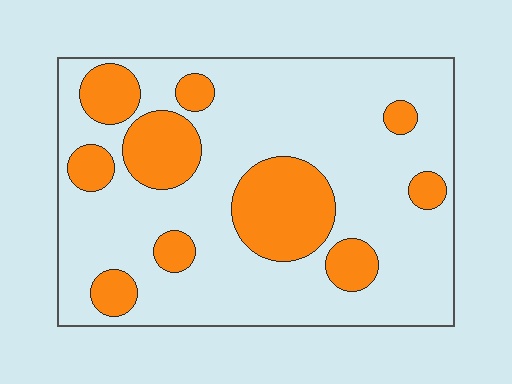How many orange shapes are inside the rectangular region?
10.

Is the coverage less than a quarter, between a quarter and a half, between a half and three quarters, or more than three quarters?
Between a quarter and a half.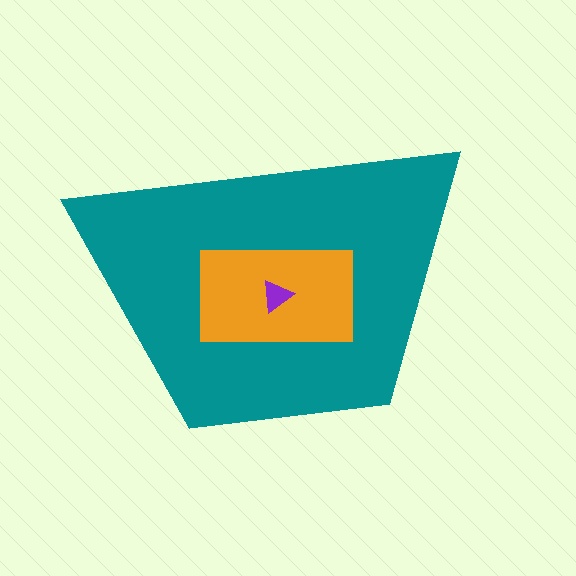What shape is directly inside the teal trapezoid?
The orange rectangle.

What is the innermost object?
The purple triangle.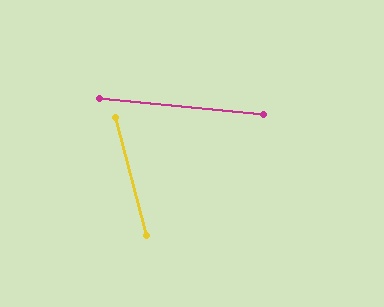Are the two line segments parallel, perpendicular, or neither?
Neither parallel nor perpendicular — they differ by about 70°.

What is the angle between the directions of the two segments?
Approximately 70 degrees.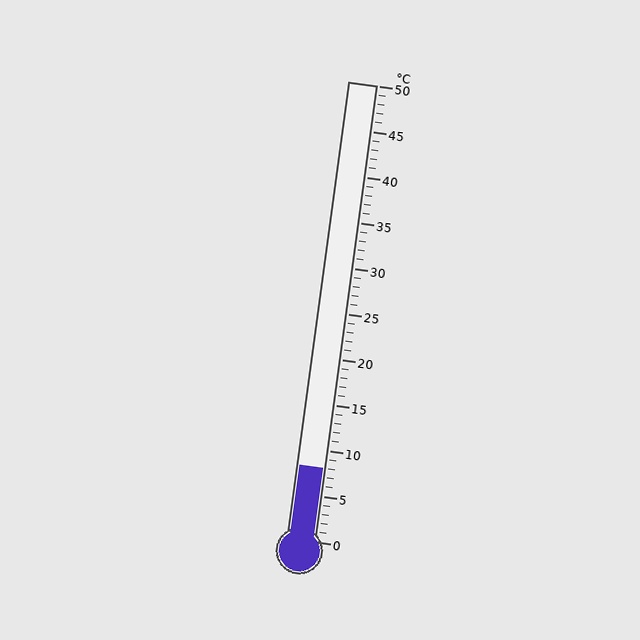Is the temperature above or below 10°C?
The temperature is below 10°C.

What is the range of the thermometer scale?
The thermometer scale ranges from 0°C to 50°C.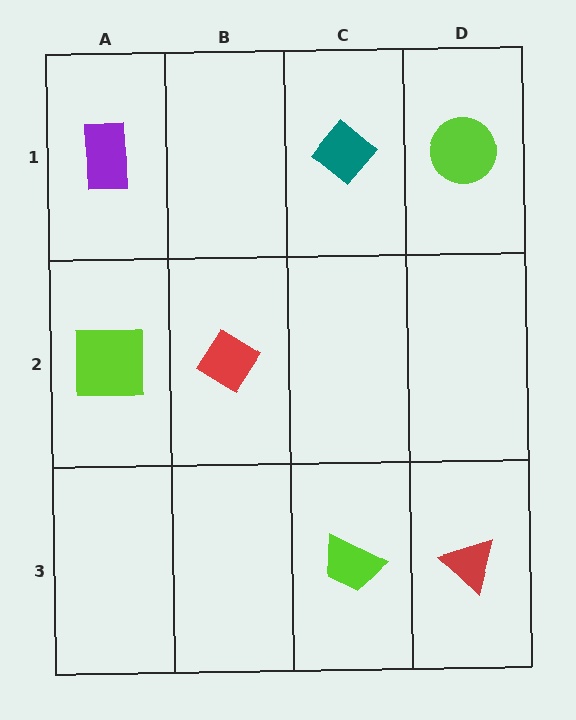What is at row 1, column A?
A purple rectangle.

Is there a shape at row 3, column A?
No, that cell is empty.